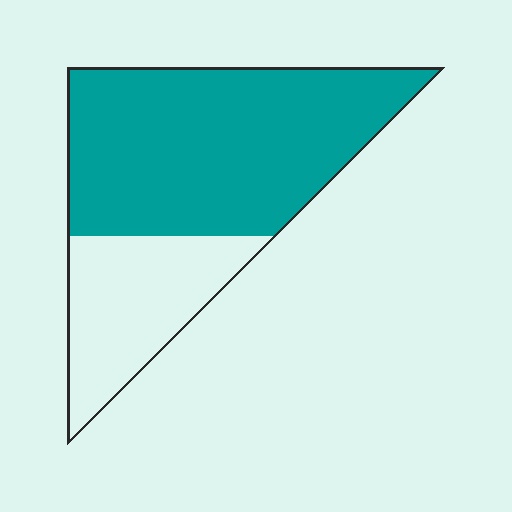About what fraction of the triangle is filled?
About two thirds (2/3).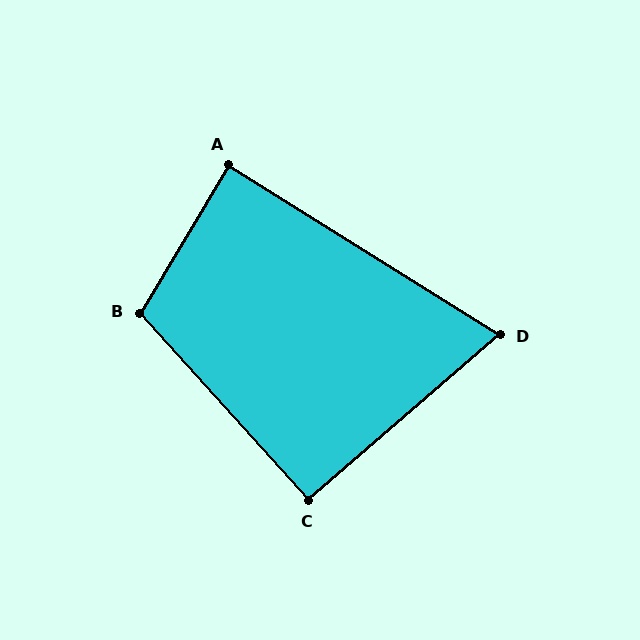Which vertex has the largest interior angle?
B, at approximately 107 degrees.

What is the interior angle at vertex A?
Approximately 89 degrees (approximately right).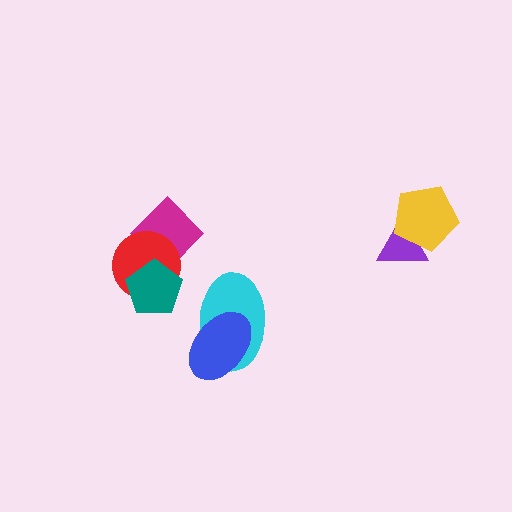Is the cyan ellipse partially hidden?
Yes, it is partially covered by another shape.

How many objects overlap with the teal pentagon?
1 object overlaps with the teal pentagon.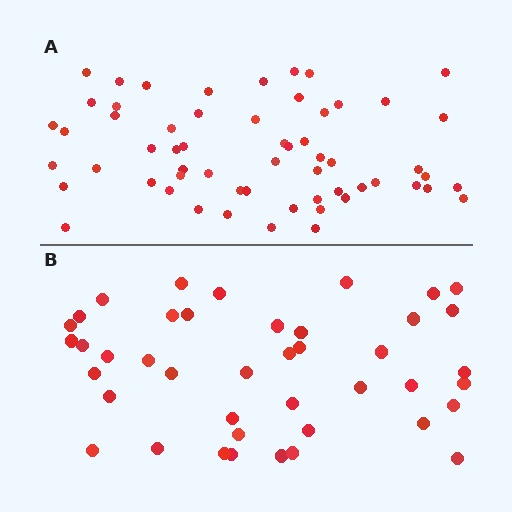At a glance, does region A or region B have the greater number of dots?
Region A (the top region) has more dots.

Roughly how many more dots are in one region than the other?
Region A has approximately 15 more dots than region B.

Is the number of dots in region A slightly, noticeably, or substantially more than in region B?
Region A has noticeably more, but not dramatically so. The ratio is roughly 1.4 to 1.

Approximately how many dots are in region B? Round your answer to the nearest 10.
About 40 dots. (The exact count is 42, which rounds to 40.)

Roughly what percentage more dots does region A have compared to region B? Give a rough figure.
About 40% more.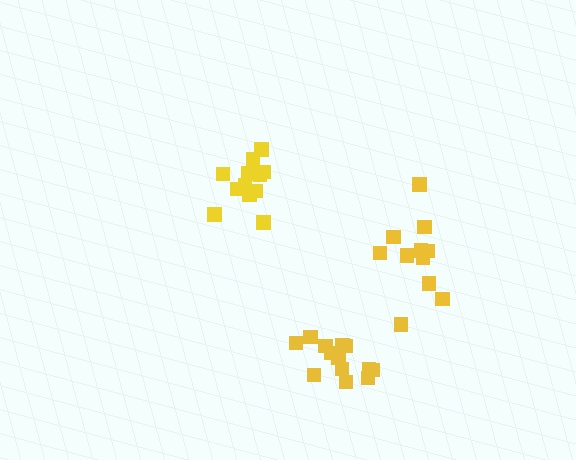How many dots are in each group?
Group 1: 12 dots, Group 2: 10 dots, Group 3: 14 dots (36 total).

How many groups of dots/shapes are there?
There are 3 groups.